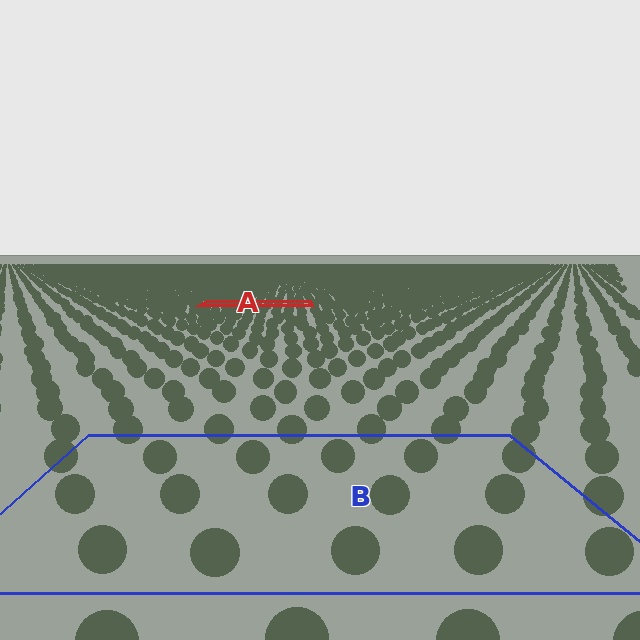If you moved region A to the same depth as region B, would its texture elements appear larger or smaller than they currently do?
They would appear larger. At a closer depth, the same texture elements are projected at a bigger on-screen size.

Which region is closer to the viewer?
Region B is closer. The texture elements there are larger and more spread out.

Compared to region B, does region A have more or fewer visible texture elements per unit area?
Region A has more texture elements per unit area — they are packed more densely because it is farther away.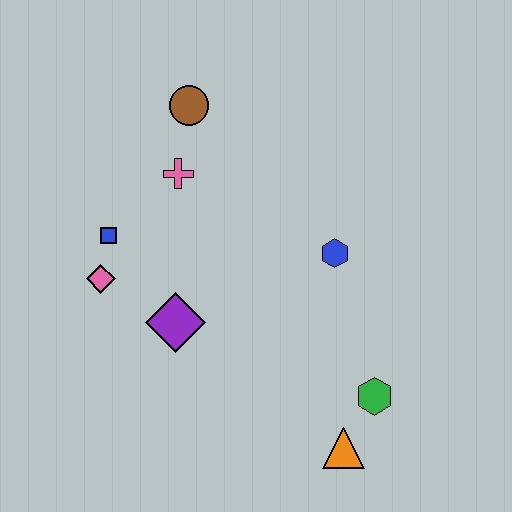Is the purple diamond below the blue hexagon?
Yes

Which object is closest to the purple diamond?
The pink diamond is closest to the purple diamond.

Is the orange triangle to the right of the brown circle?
Yes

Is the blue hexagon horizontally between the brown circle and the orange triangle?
Yes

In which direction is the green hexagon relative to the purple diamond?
The green hexagon is to the right of the purple diamond.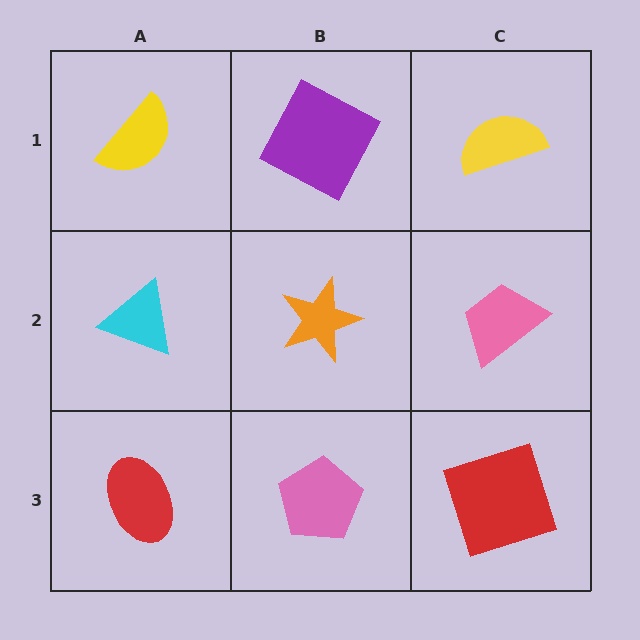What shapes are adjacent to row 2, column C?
A yellow semicircle (row 1, column C), a red square (row 3, column C), an orange star (row 2, column B).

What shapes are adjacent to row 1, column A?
A cyan triangle (row 2, column A), a purple square (row 1, column B).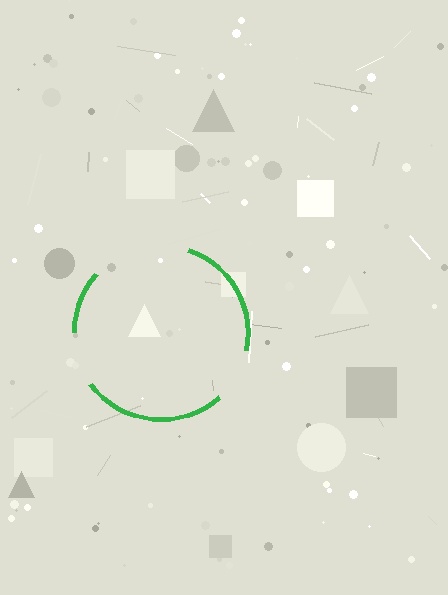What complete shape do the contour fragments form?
The contour fragments form a circle.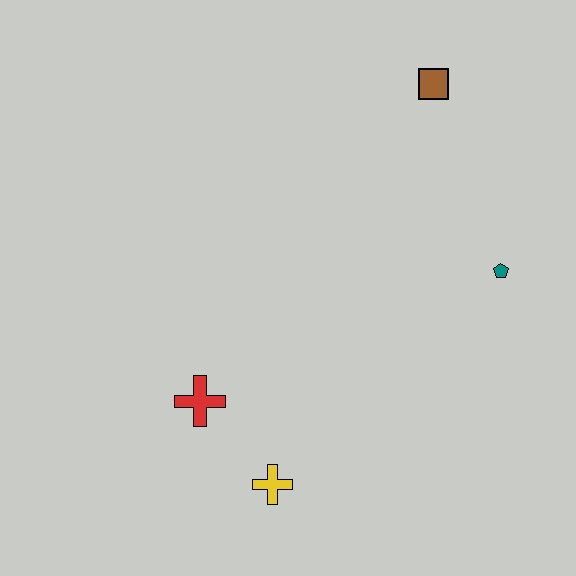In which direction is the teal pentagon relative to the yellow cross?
The teal pentagon is to the right of the yellow cross.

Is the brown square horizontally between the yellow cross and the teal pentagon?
Yes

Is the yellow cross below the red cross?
Yes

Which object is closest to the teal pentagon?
The brown square is closest to the teal pentagon.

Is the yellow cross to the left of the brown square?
Yes